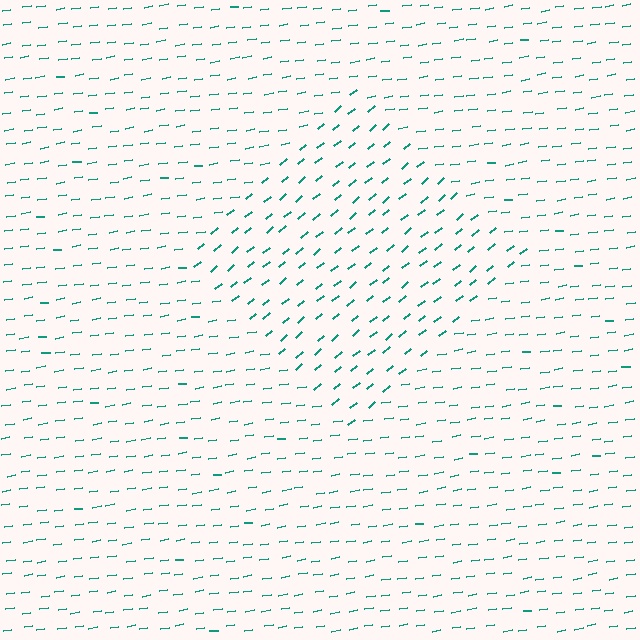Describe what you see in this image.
The image is filled with small teal line segments. A diamond region in the image has lines oriented differently from the surrounding lines, creating a visible texture boundary.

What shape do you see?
I see a diamond.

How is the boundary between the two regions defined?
The boundary is defined purely by a change in line orientation (approximately 31 degrees difference). All lines are the same color and thickness.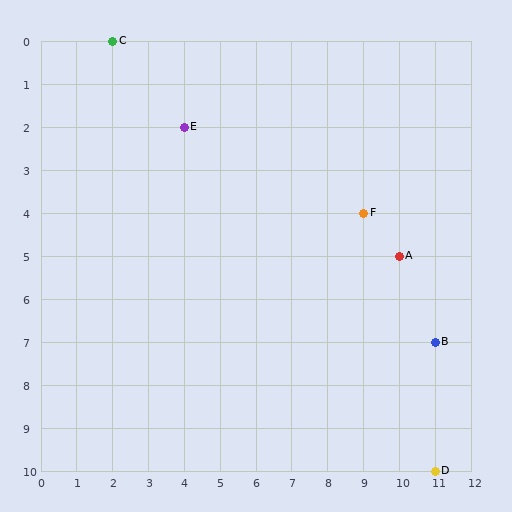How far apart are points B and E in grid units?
Points B and E are 7 columns and 5 rows apart (about 8.6 grid units diagonally).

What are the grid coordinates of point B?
Point B is at grid coordinates (11, 7).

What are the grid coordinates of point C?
Point C is at grid coordinates (2, 0).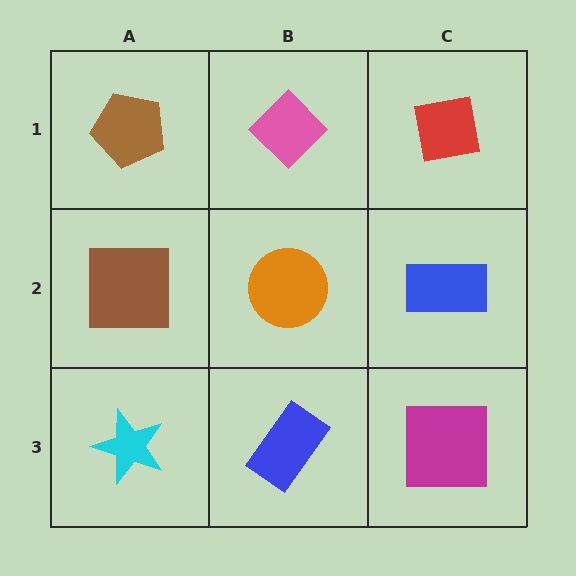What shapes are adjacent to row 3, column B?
An orange circle (row 2, column B), a cyan star (row 3, column A), a magenta square (row 3, column C).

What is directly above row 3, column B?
An orange circle.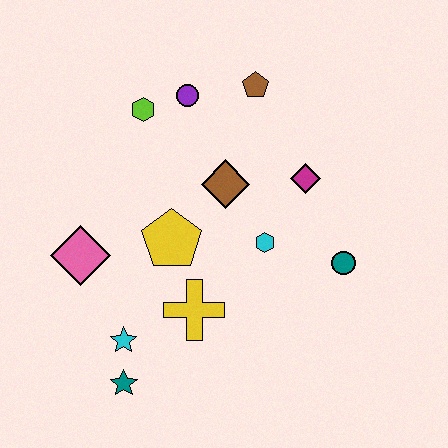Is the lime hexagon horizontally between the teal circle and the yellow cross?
No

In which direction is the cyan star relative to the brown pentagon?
The cyan star is below the brown pentagon.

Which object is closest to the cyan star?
The teal star is closest to the cyan star.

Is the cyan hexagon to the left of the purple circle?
No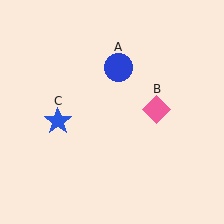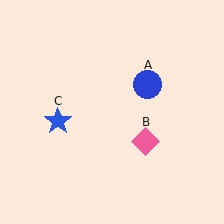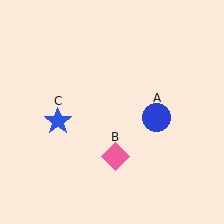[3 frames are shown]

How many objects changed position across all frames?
2 objects changed position: blue circle (object A), pink diamond (object B).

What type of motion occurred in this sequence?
The blue circle (object A), pink diamond (object B) rotated clockwise around the center of the scene.